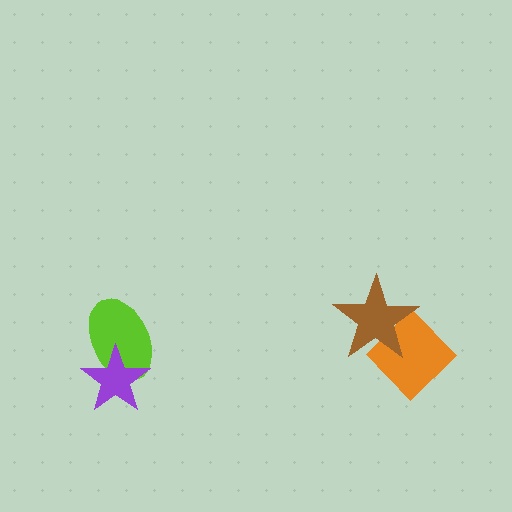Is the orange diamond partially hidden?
Yes, it is partially covered by another shape.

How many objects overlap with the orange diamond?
1 object overlaps with the orange diamond.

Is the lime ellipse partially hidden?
Yes, it is partially covered by another shape.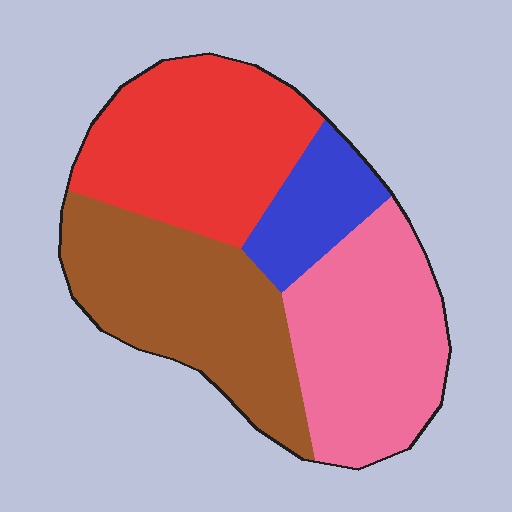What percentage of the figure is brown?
Brown takes up between a quarter and a half of the figure.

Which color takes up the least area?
Blue, at roughly 10%.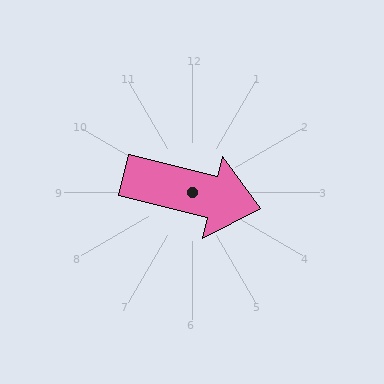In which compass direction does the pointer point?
East.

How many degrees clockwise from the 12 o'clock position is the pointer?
Approximately 104 degrees.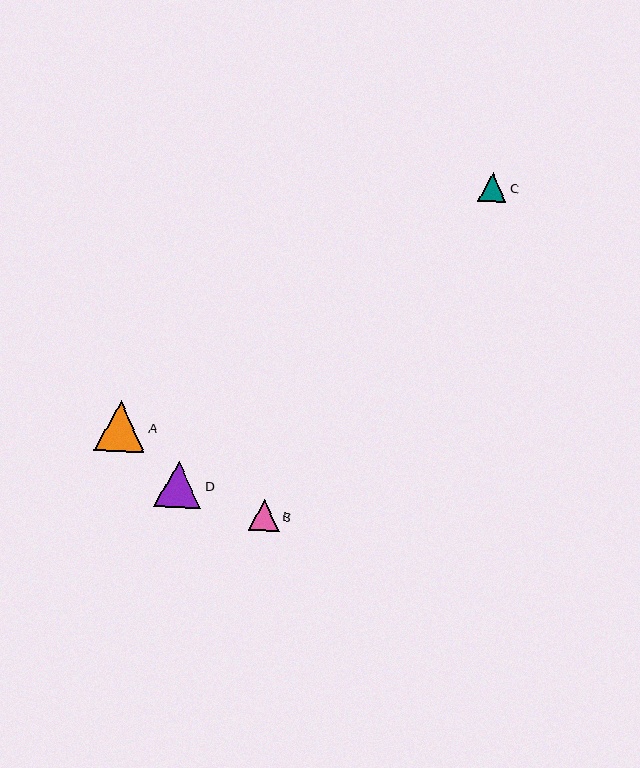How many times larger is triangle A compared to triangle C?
Triangle A is approximately 1.7 times the size of triangle C.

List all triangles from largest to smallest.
From largest to smallest: A, D, B, C.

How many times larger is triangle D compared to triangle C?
Triangle D is approximately 1.6 times the size of triangle C.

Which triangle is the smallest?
Triangle C is the smallest with a size of approximately 29 pixels.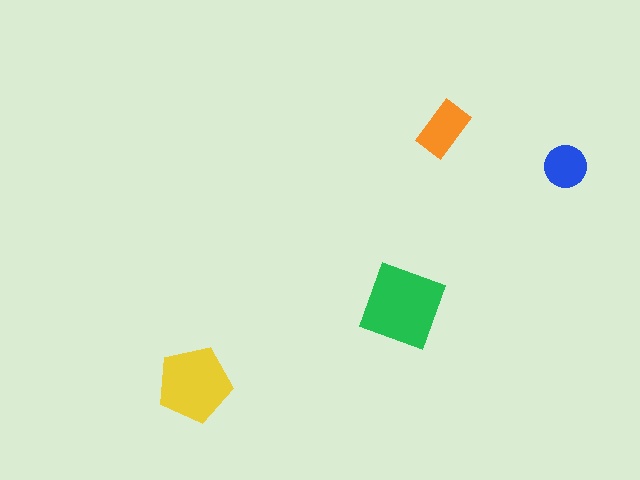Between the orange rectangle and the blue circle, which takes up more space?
The orange rectangle.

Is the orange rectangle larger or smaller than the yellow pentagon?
Smaller.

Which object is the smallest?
The blue circle.